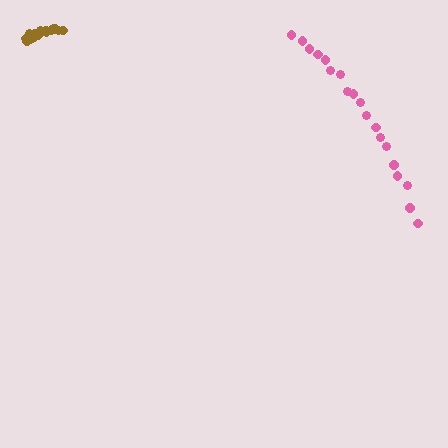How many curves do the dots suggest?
There are 2 distinct paths.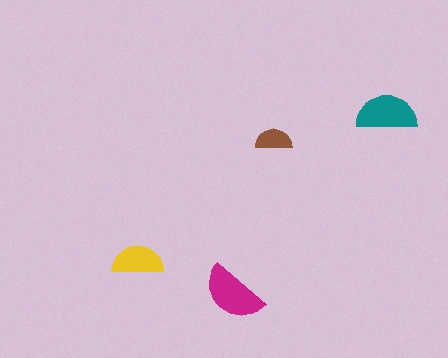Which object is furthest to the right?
The teal semicircle is rightmost.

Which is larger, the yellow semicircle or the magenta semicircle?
The magenta one.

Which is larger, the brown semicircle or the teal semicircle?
The teal one.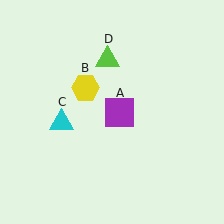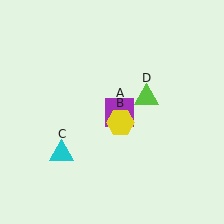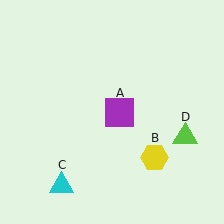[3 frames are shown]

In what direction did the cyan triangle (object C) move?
The cyan triangle (object C) moved down.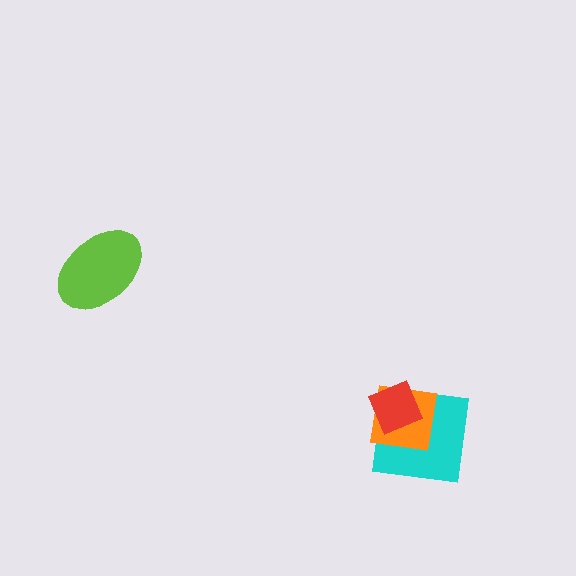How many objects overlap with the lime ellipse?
0 objects overlap with the lime ellipse.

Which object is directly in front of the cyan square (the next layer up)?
The orange square is directly in front of the cyan square.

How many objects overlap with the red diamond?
2 objects overlap with the red diamond.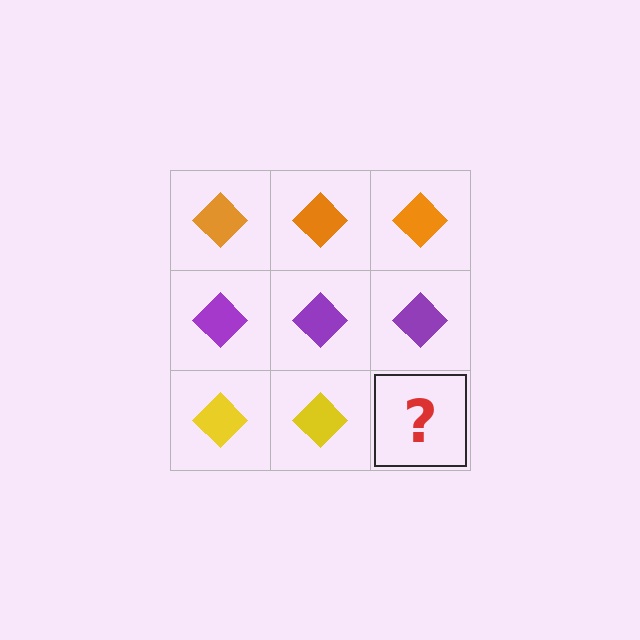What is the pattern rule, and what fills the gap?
The rule is that each row has a consistent color. The gap should be filled with a yellow diamond.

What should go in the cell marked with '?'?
The missing cell should contain a yellow diamond.